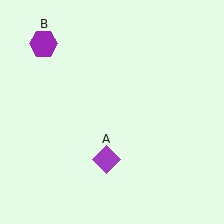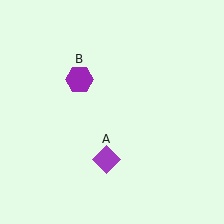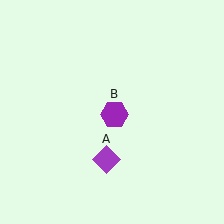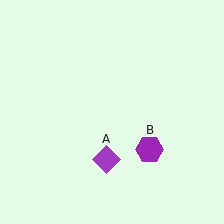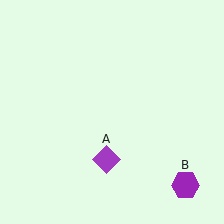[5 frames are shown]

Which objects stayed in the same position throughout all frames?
Purple diamond (object A) remained stationary.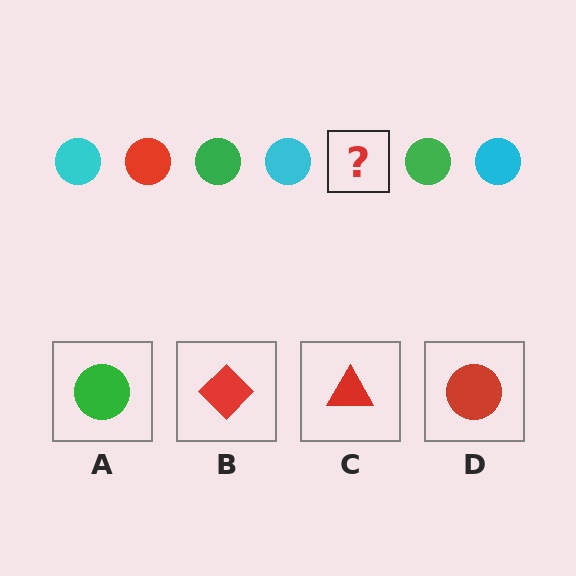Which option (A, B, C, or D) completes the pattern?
D.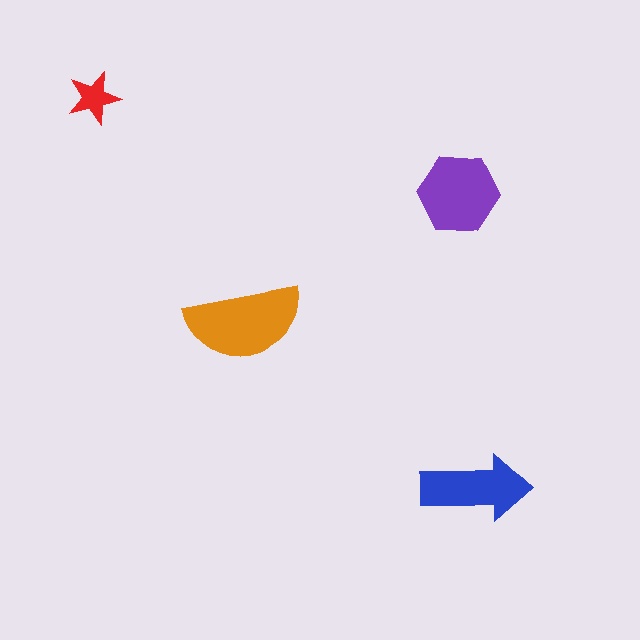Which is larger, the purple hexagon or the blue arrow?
The purple hexagon.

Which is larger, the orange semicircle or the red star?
The orange semicircle.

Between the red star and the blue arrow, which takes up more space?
The blue arrow.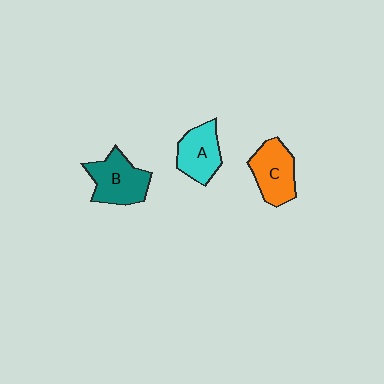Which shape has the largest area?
Shape B (teal).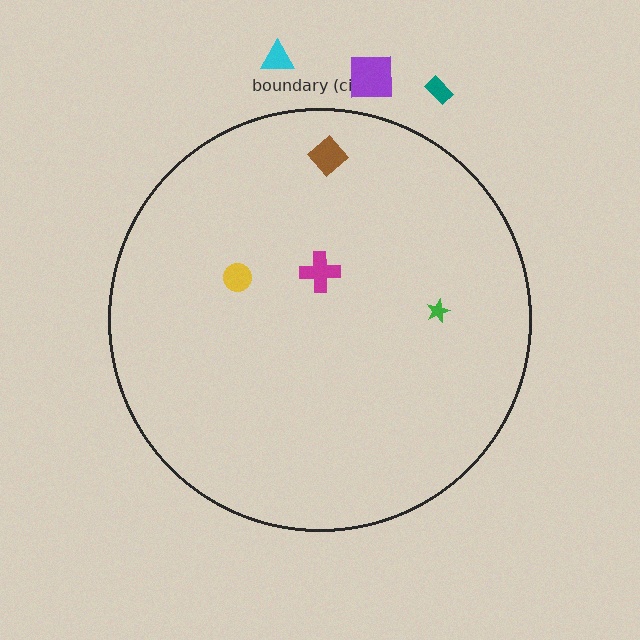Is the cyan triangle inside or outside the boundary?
Outside.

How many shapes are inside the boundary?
4 inside, 3 outside.